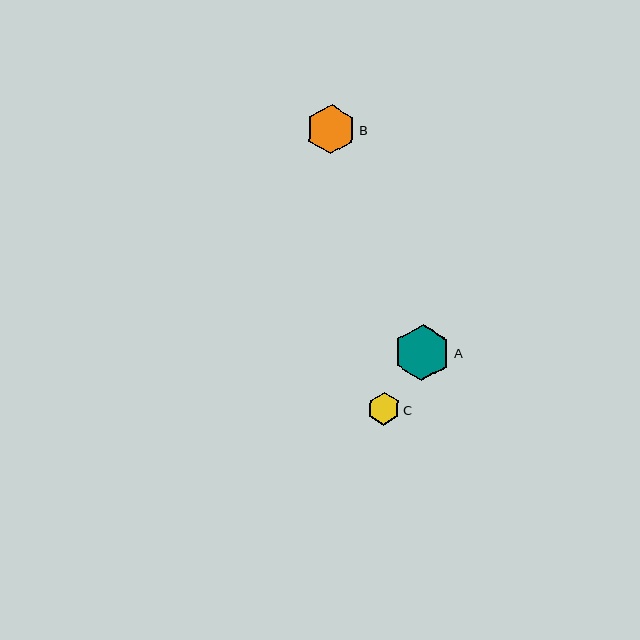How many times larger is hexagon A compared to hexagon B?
Hexagon A is approximately 1.1 times the size of hexagon B.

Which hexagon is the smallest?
Hexagon C is the smallest with a size of approximately 33 pixels.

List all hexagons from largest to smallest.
From largest to smallest: A, B, C.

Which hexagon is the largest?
Hexagon A is the largest with a size of approximately 56 pixels.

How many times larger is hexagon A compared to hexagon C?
Hexagon A is approximately 1.7 times the size of hexagon C.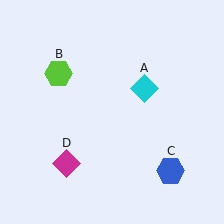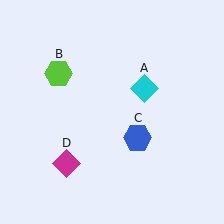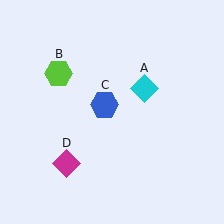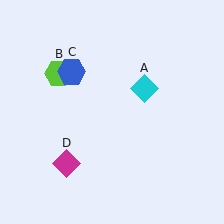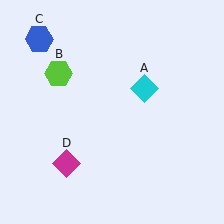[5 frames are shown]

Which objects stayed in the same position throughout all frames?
Cyan diamond (object A) and lime hexagon (object B) and magenta diamond (object D) remained stationary.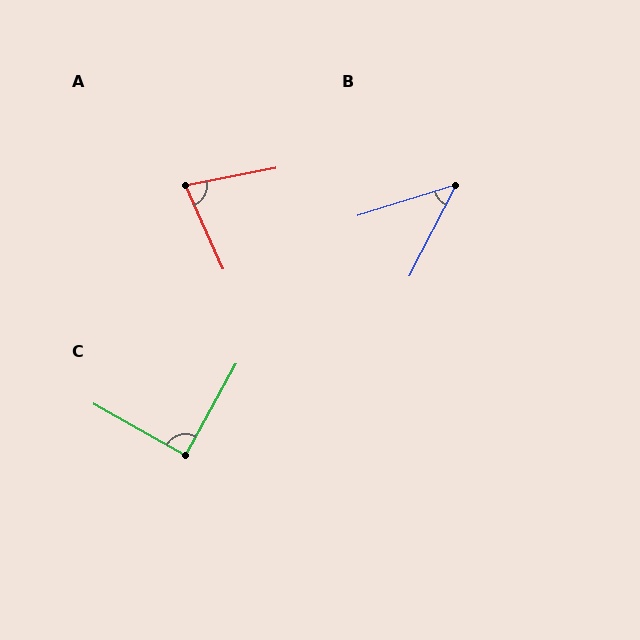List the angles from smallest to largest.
B (45°), A (77°), C (89°).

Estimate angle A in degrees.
Approximately 77 degrees.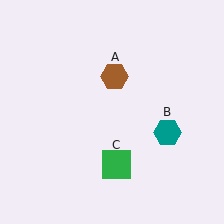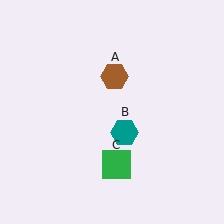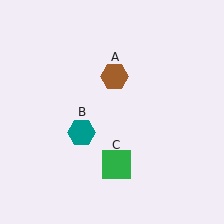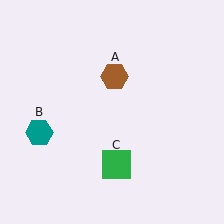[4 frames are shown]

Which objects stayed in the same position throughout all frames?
Brown hexagon (object A) and green square (object C) remained stationary.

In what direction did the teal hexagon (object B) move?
The teal hexagon (object B) moved left.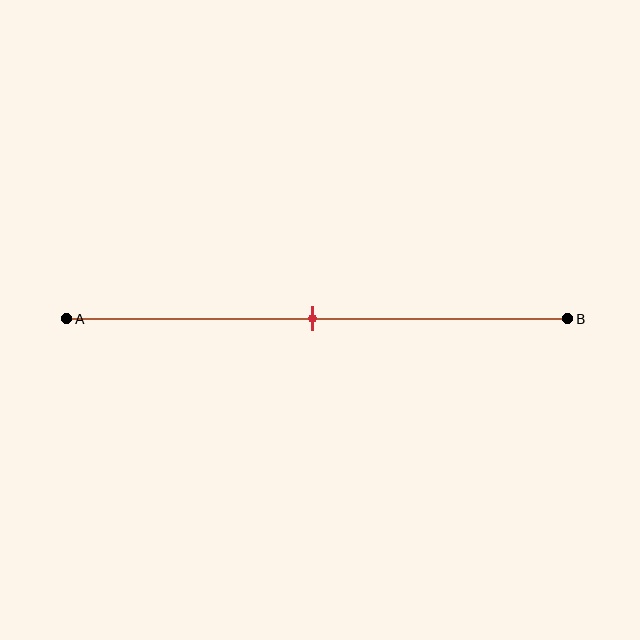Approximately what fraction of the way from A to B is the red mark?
The red mark is approximately 50% of the way from A to B.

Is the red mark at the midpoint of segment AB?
Yes, the mark is approximately at the midpoint.